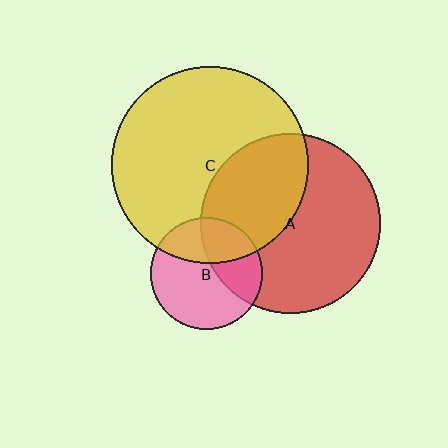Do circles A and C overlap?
Yes.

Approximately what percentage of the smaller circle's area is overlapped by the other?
Approximately 40%.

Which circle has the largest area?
Circle C (yellow).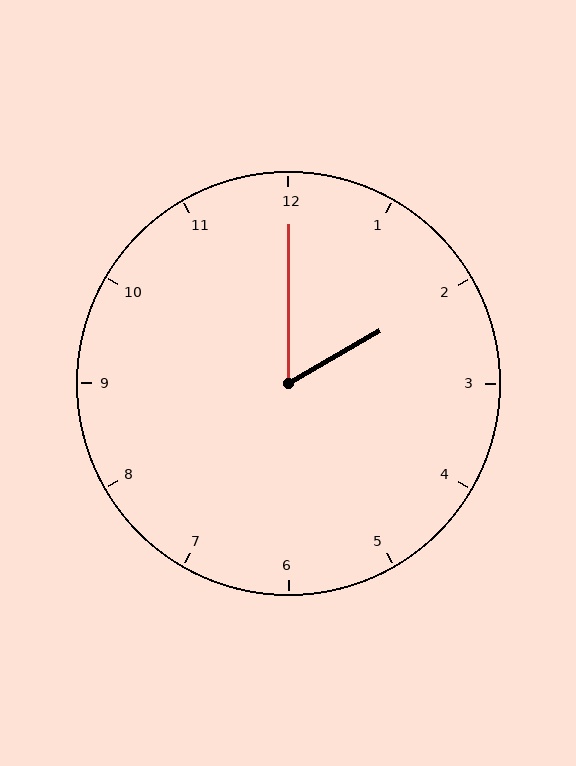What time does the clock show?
2:00.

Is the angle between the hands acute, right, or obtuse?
It is acute.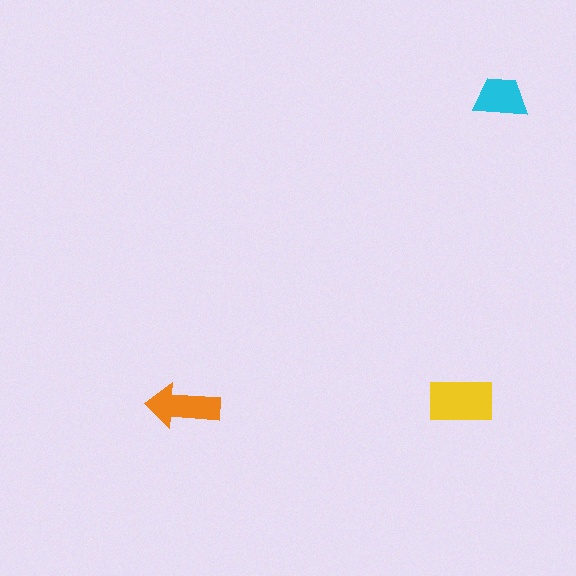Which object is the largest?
The yellow rectangle.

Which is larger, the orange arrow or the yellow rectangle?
The yellow rectangle.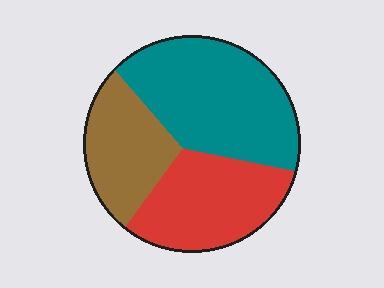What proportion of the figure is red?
Red covers around 30% of the figure.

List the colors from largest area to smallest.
From largest to smallest: teal, red, brown.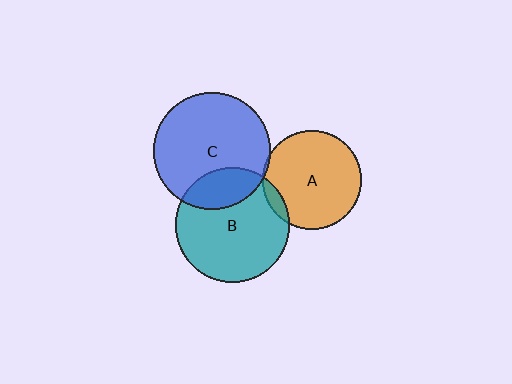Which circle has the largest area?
Circle C (blue).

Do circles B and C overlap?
Yes.